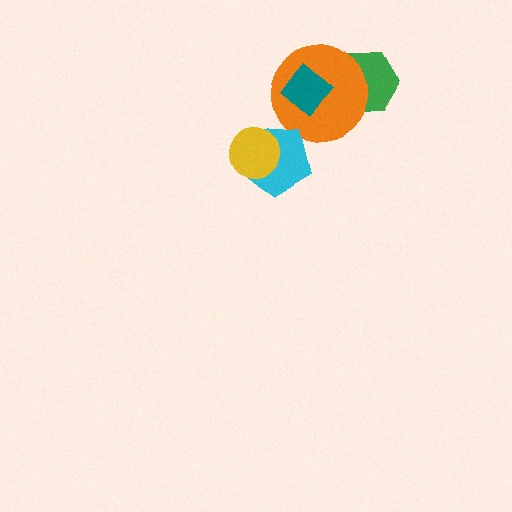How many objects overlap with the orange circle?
2 objects overlap with the orange circle.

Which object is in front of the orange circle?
The teal diamond is in front of the orange circle.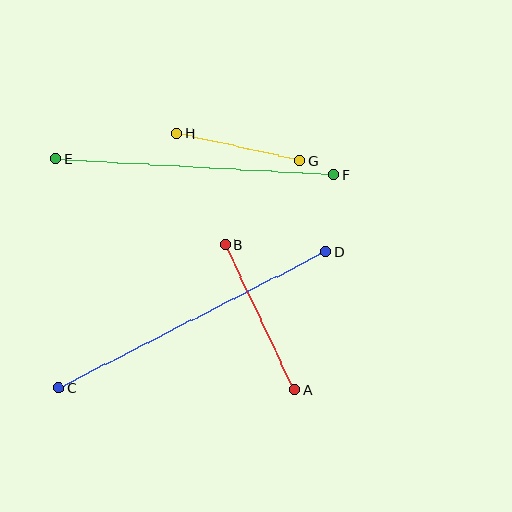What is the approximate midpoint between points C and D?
The midpoint is at approximately (192, 319) pixels.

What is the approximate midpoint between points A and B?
The midpoint is at approximately (260, 317) pixels.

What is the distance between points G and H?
The distance is approximately 127 pixels.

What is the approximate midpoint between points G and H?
The midpoint is at approximately (238, 147) pixels.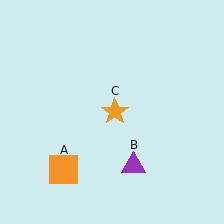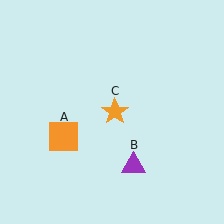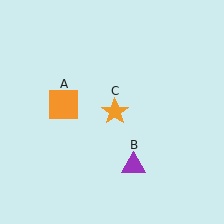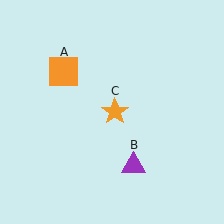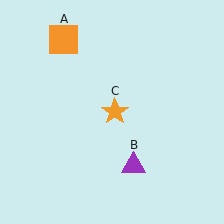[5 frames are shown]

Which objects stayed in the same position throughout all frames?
Purple triangle (object B) and orange star (object C) remained stationary.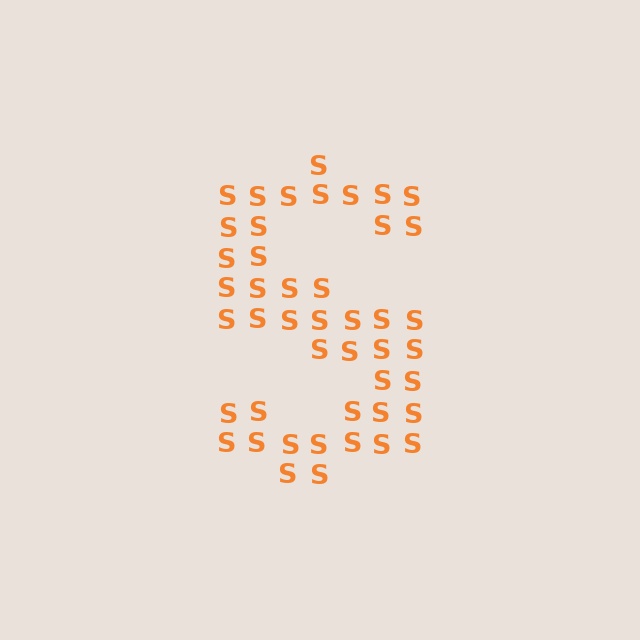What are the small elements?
The small elements are letter S's.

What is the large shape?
The large shape is the letter S.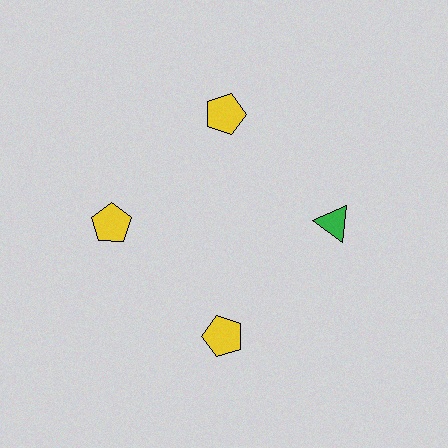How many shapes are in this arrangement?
There are 4 shapes arranged in a ring pattern.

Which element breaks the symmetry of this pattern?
The green triangle at roughly the 3 o'clock position breaks the symmetry. All other shapes are yellow pentagons.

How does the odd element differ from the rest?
It differs in both color (green instead of yellow) and shape (triangle instead of pentagon).